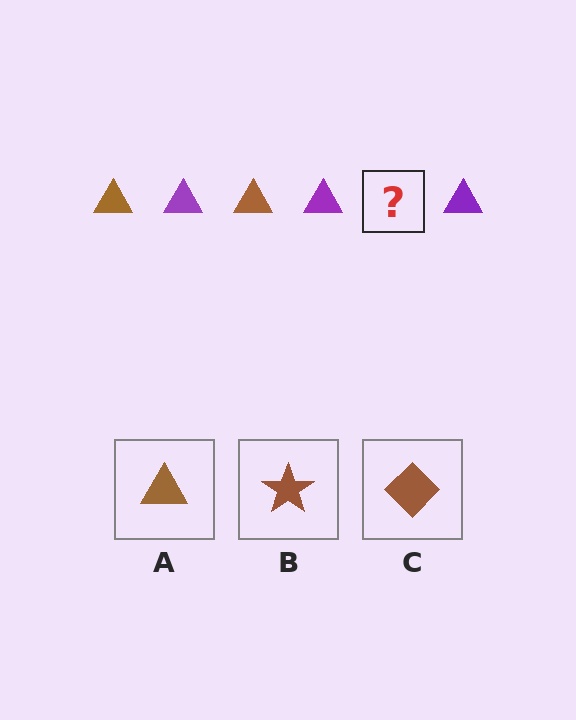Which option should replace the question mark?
Option A.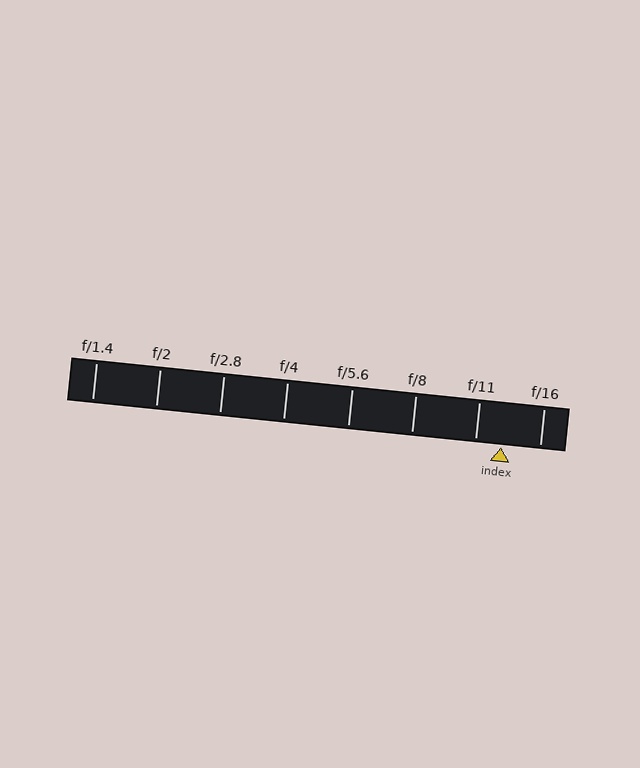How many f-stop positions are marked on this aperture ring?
There are 8 f-stop positions marked.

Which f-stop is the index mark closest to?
The index mark is closest to f/11.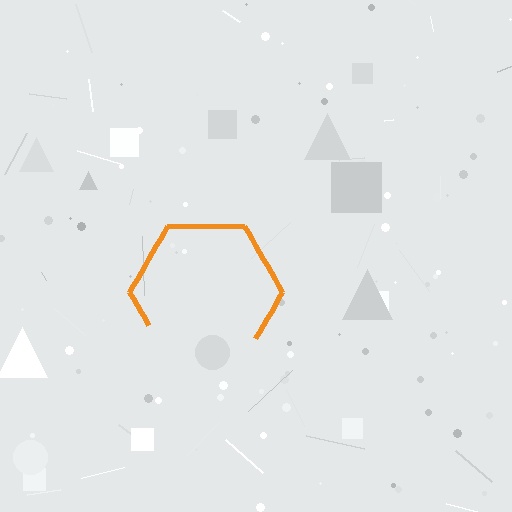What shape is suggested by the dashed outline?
The dashed outline suggests a hexagon.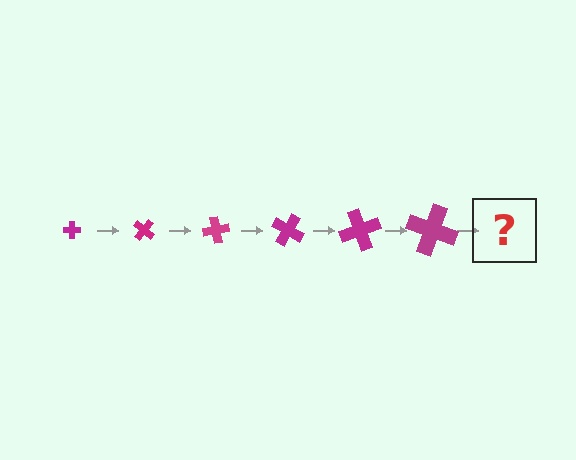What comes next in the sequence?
The next element should be a cross, larger than the previous one and rotated 240 degrees from the start.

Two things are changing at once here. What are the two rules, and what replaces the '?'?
The two rules are that the cross grows larger each step and it rotates 40 degrees each step. The '?' should be a cross, larger than the previous one and rotated 240 degrees from the start.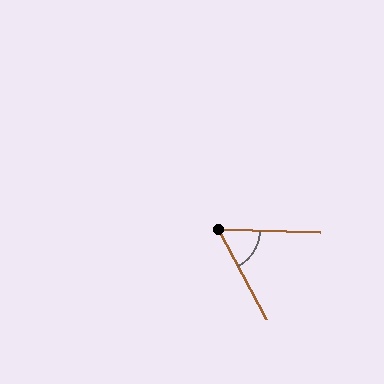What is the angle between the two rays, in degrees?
Approximately 60 degrees.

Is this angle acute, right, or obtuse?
It is acute.